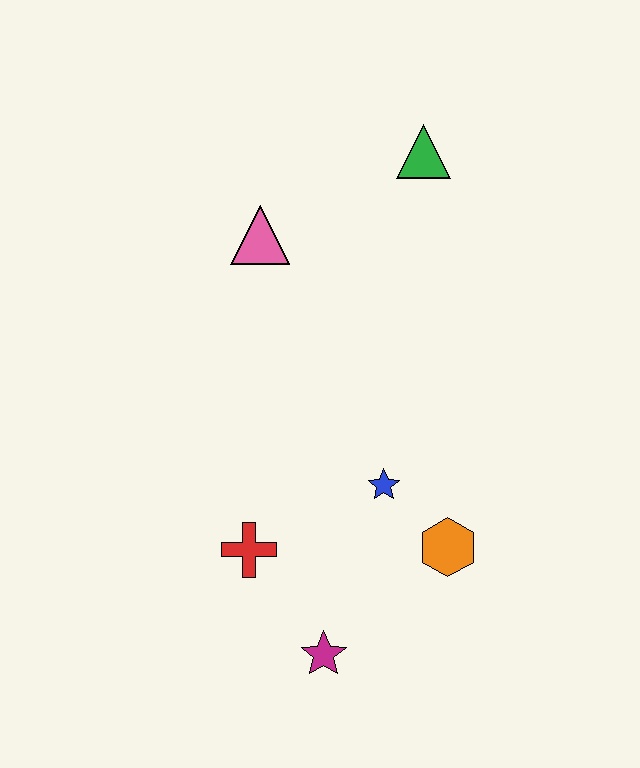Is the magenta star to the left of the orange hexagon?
Yes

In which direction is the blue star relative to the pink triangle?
The blue star is below the pink triangle.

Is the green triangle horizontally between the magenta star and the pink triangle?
No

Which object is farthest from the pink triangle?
The magenta star is farthest from the pink triangle.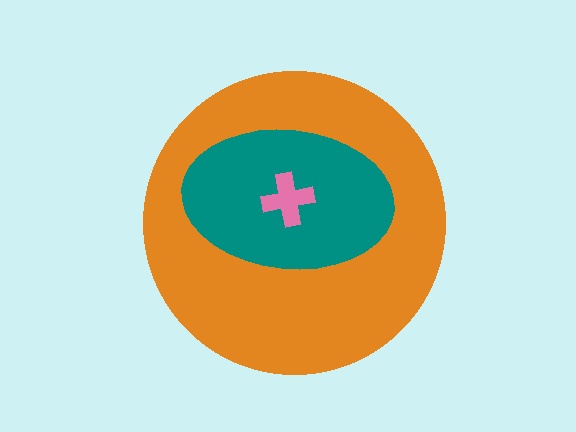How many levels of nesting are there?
3.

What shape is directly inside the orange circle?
The teal ellipse.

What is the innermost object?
The pink cross.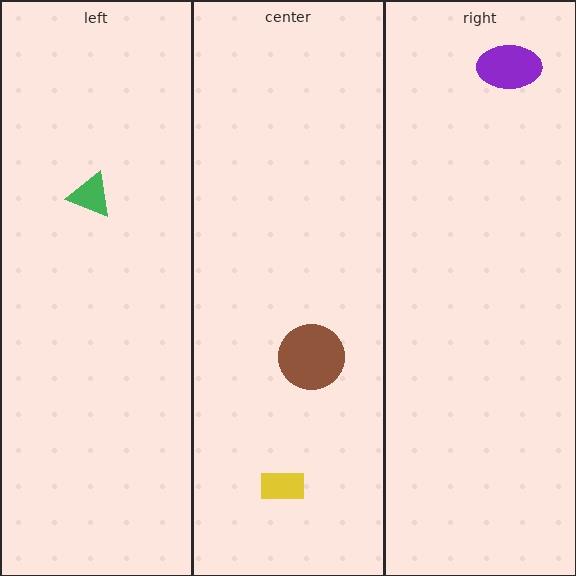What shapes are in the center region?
The yellow rectangle, the brown circle.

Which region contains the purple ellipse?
The right region.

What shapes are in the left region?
The green triangle.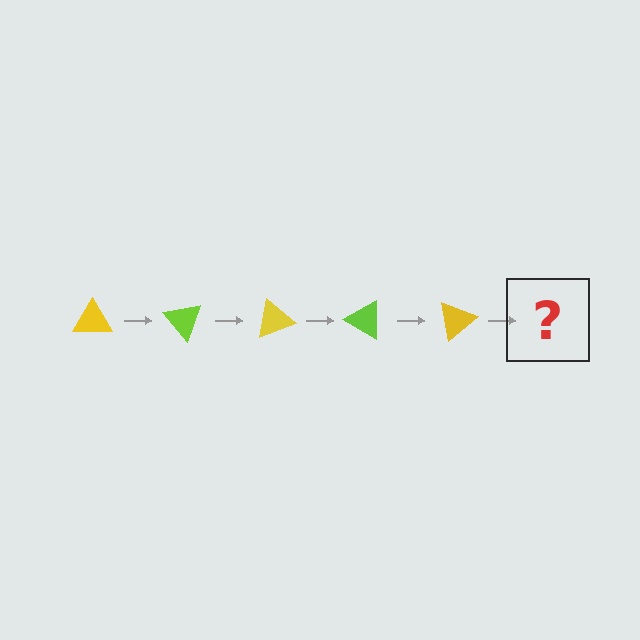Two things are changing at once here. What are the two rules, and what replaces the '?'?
The two rules are that it rotates 50 degrees each step and the color cycles through yellow and lime. The '?' should be a lime triangle, rotated 250 degrees from the start.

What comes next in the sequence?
The next element should be a lime triangle, rotated 250 degrees from the start.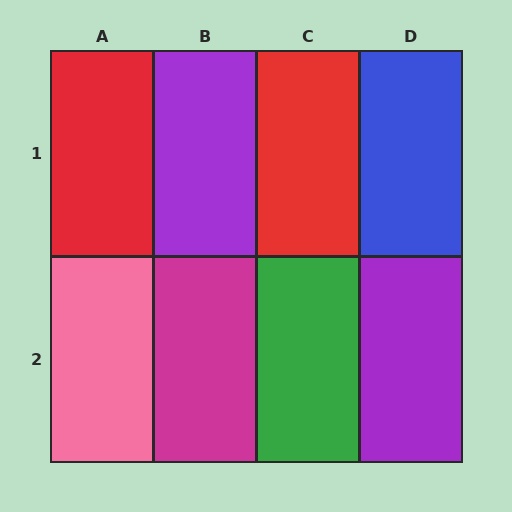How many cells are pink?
1 cell is pink.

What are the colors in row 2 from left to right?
Pink, magenta, green, purple.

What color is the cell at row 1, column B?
Purple.